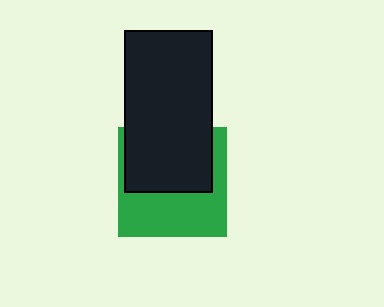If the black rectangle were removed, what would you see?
You would see the complete green square.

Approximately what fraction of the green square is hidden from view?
Roughly 49% of the green square is hidden behind the black rectangle.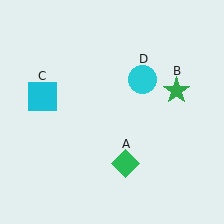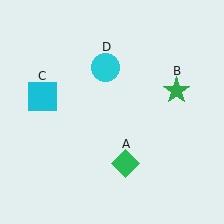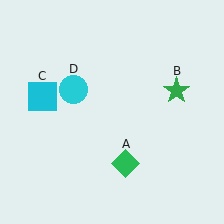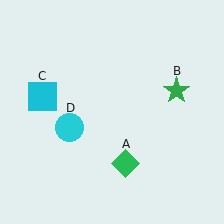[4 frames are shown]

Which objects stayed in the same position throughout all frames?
Green diamond (object A) and green star (object B) and cyan square (object C) remained stationary.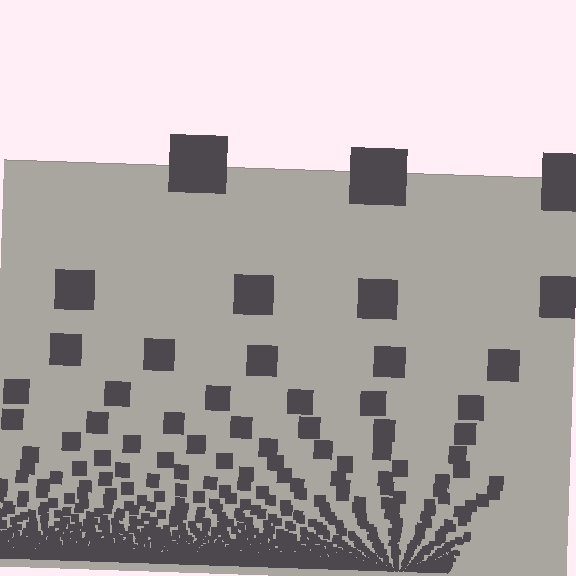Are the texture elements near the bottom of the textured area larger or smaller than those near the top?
Smaller. The gradient is inverted — elements near the bottom are smaller and denser.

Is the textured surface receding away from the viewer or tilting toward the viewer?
The surface appears to tilt toward the viewer. Texture elements get larger and sparser toward the top.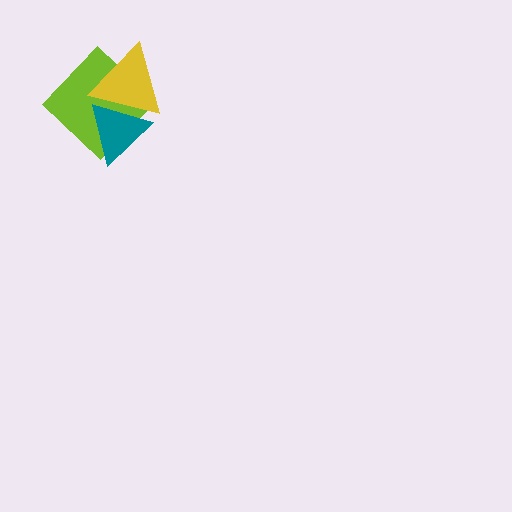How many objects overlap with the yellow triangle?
2 objects overlap with the yellow triangle.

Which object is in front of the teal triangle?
The yellow triangle is in front of the teal triangle.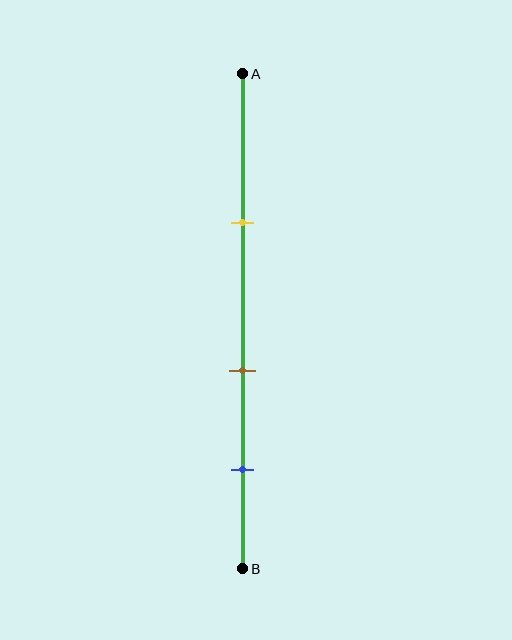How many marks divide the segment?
There are 3 marks dividing the segment.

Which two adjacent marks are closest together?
The brown and blue marks are the closest adjacent pair.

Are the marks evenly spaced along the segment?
Yes, the marks are approximately evenly spaced.